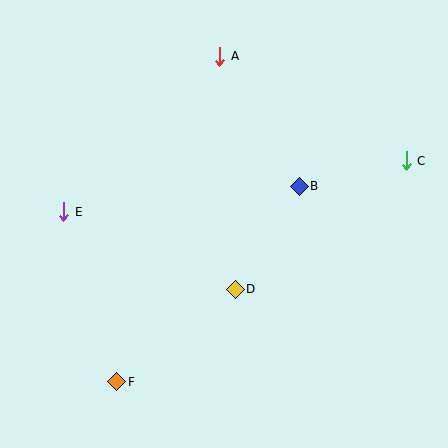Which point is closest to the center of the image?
Point D at (235, 289) is closest to the center.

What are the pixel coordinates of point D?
Point D is at (235, 289).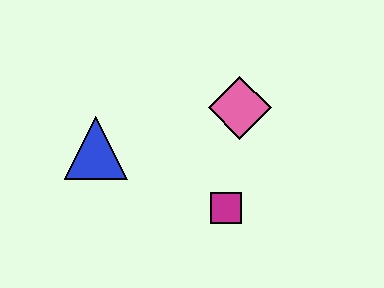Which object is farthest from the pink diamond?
The blue triangle is farthest from the pink diamond.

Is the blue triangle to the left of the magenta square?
Yes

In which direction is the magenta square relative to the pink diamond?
The magenta square is below the pink diamond.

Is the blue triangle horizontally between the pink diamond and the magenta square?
No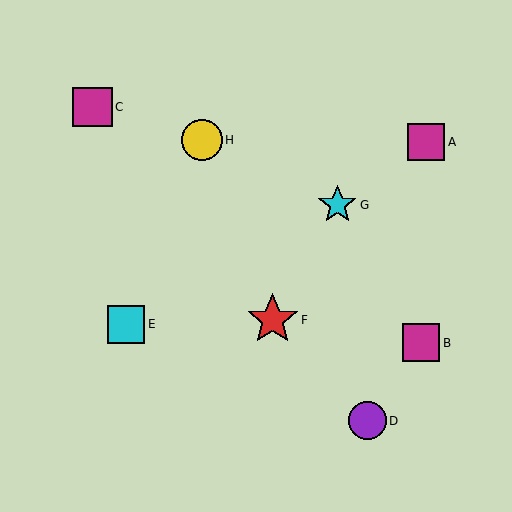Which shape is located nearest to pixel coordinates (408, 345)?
The magenta square (labeled B) at (421, 343) is nearest to that location.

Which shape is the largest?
The red star (labeled F) is the largest.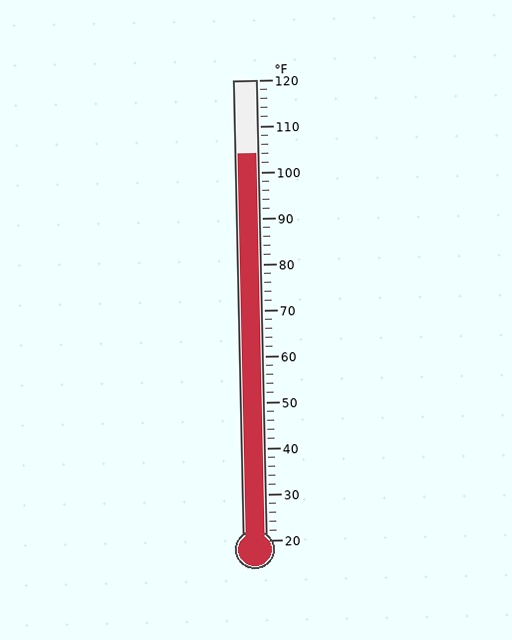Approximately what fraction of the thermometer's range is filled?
The thermometer is filled to approximately 85% of its range.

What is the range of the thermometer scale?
The thermometer scale ranges from 20°F to 120°F.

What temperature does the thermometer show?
The thermometer shows approximately 104°F.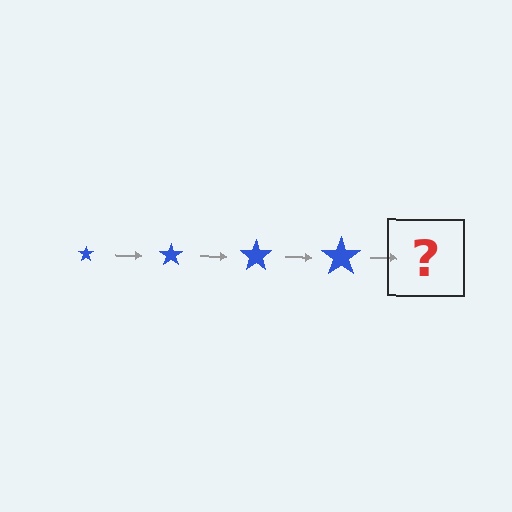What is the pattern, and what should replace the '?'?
The pattern is that the star gets progressively larger each step. The '?' should be a blue star, larger than the previous one.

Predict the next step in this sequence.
The next step is a blue star, larger than the previous one.